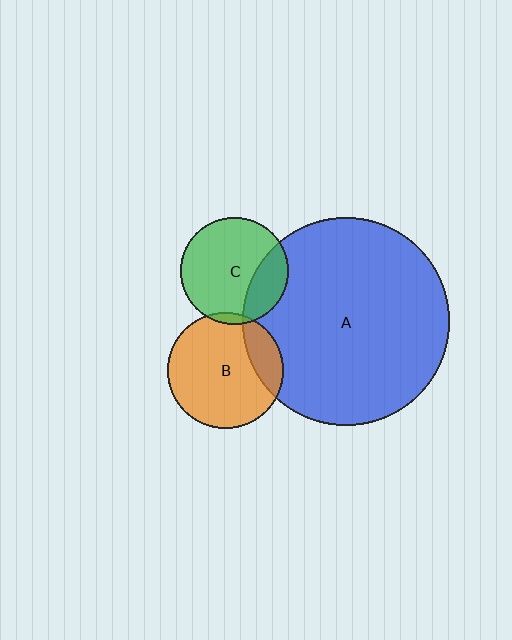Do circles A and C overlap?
Yes.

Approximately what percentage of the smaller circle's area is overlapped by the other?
Approximately 25%.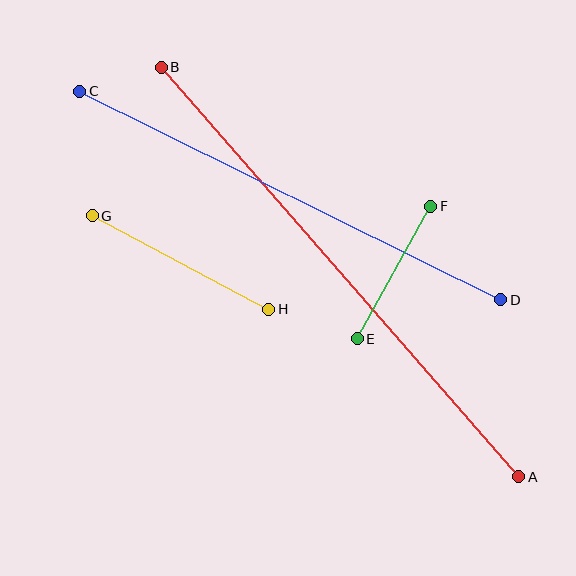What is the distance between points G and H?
The distance is approximately 200 pixels.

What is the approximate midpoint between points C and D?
The midpoint is at approximately (290, 196) pixels.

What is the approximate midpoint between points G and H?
The midpoint is at approximately (181, 263) pixels.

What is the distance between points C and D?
The distance is approximately 470 pixels.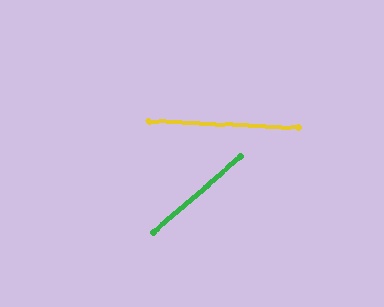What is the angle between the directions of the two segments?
Approximately 44 degrees.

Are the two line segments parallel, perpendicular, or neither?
Neither parallel nor perpendicular — they differ by about 44°.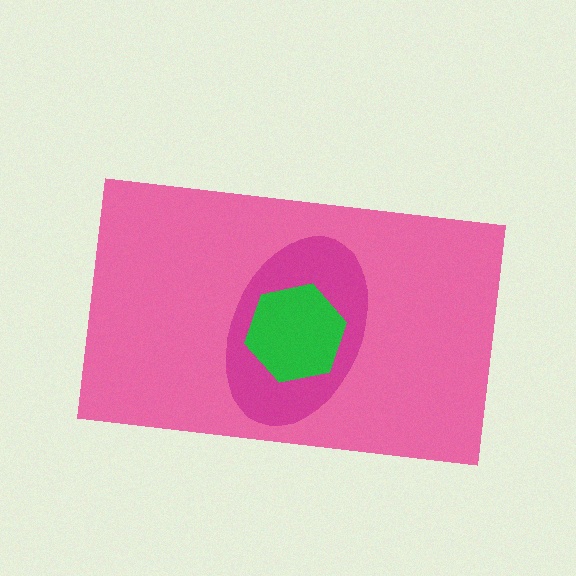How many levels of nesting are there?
3.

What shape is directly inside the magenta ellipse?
The green hexagon.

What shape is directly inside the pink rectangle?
The magenta ellipse.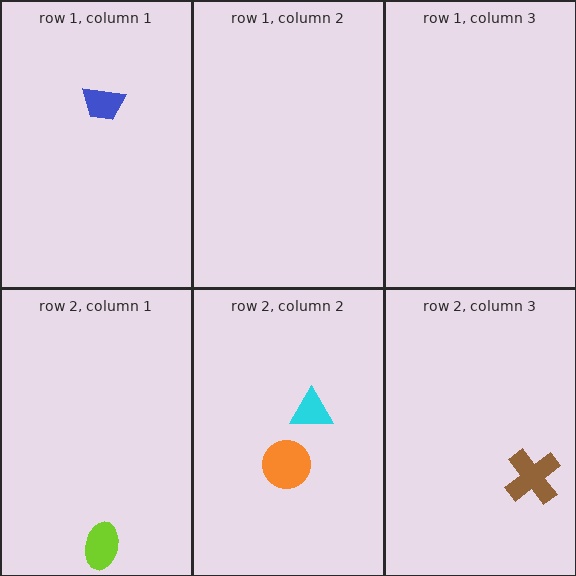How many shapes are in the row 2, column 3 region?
1.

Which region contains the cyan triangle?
The row 2, column 2 region.